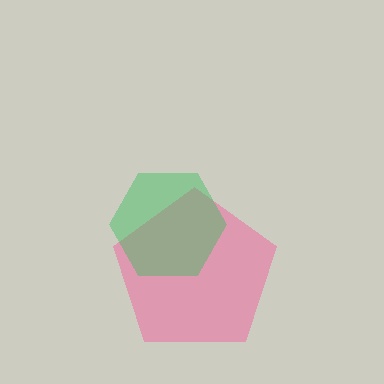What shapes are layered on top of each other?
The layered shapes are: a pink pentagon, a green hexagon.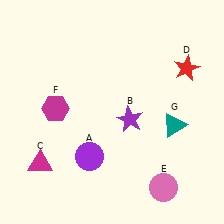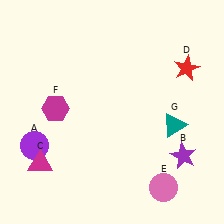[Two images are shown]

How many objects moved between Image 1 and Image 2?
2 objects moved between the two images.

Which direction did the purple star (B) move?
The purple star (B) moved right.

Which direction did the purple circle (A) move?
The purple circle (A) moved left.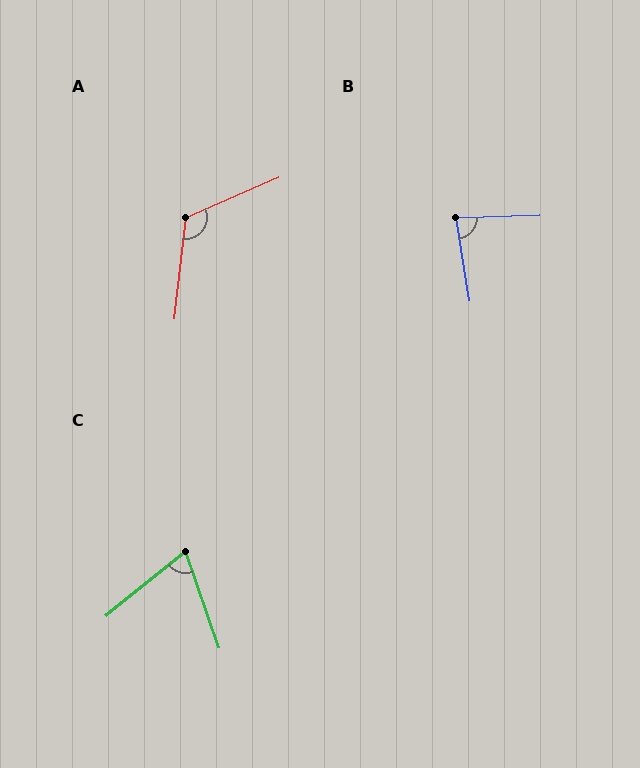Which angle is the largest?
A, at approximately 120 degrees.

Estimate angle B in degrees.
Approximately 83 degrees.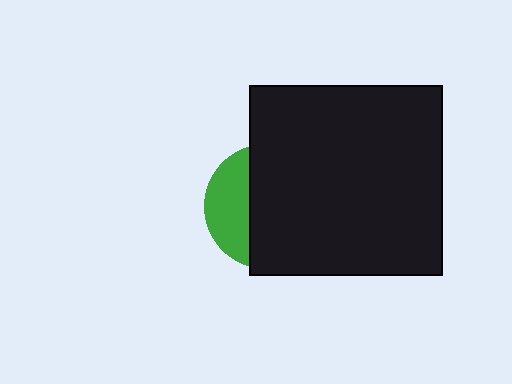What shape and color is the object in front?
The object in front is a black rectangle.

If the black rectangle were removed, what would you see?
You would see the complete green circle.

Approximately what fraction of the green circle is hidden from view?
Roughly 67% of the green circle is hidden behind the black rectangle.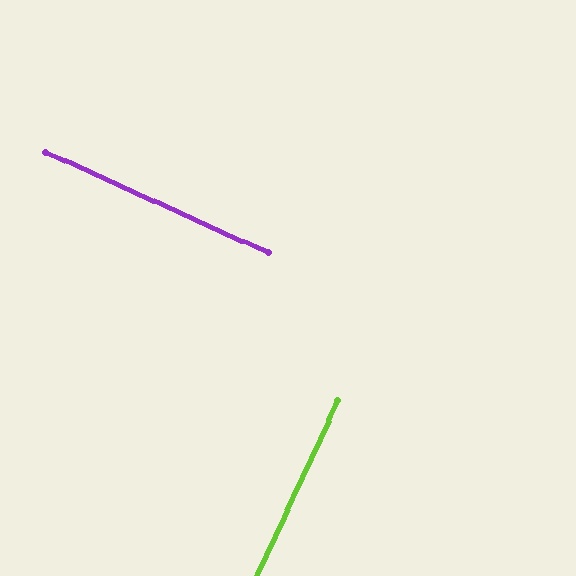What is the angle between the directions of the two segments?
Approximately 90 degrees.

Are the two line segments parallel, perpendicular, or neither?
Perpendicular — they meet at approximately 90°.